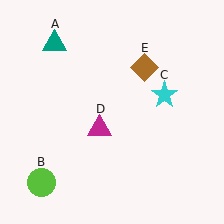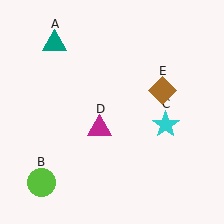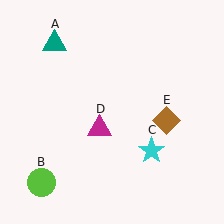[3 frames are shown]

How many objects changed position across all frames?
2 objects changed position: cyan star (object C), brown diamond (object E).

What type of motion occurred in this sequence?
The cyan star (object C), brown diamond (object E) rotated clockwise around the center of the scene.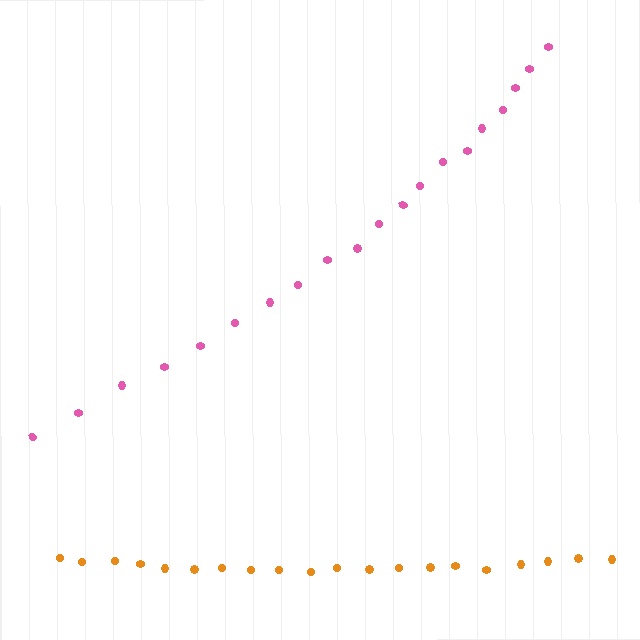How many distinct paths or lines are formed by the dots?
There are 2 distinct paths.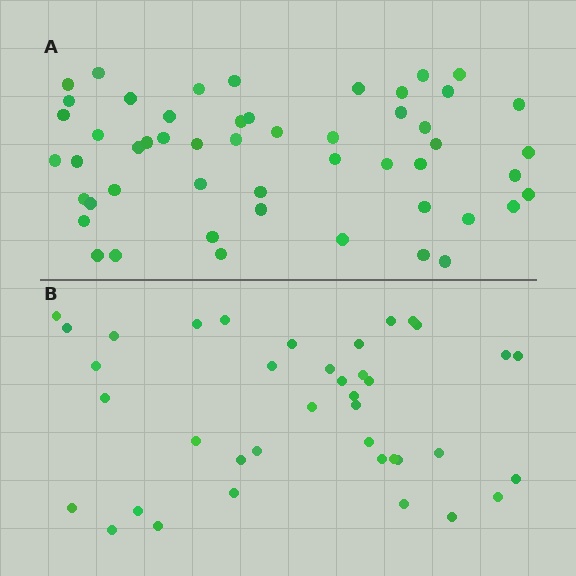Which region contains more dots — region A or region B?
Region A (the top region) has more dots.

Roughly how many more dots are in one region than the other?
Region A has approximately 15 more dots than region B.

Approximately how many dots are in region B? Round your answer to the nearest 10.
About 40 dots. (The exact count is 39, which rounds to 40.)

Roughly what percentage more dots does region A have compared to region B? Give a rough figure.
About 35% more.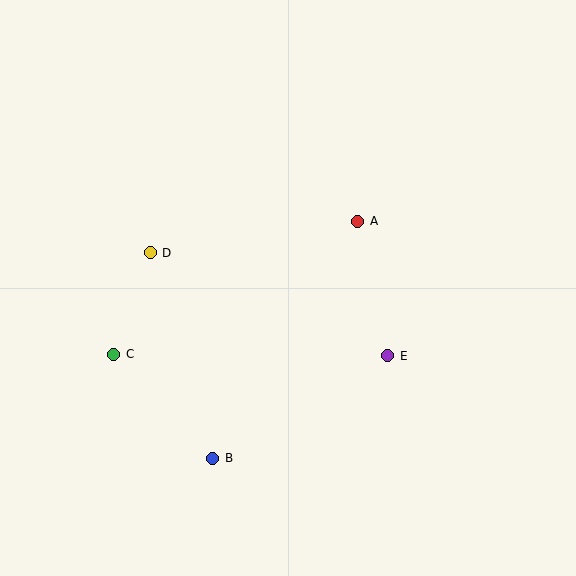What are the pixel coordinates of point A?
Point A is at (358, 221).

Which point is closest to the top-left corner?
Point D is closest to the top-left corner.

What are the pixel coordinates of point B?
Point B is at (213, 458).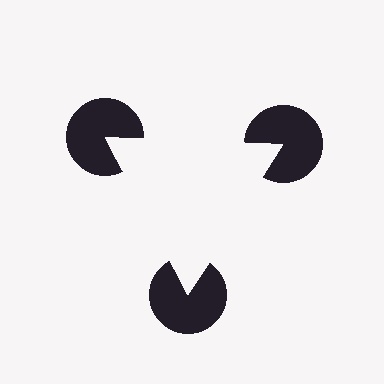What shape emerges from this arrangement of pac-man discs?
An illusory triangle — its edges are inferred from the aligned wedge cuts in the pac-man discs, not physically drawn.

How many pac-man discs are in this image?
There are 3 — one at each vertex of the illusory triangle.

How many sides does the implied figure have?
3 sides.